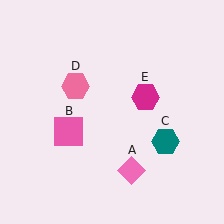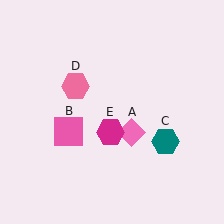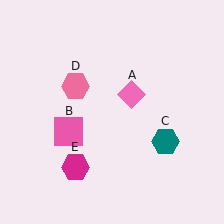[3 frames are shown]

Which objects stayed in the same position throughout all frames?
Pink square (object B) and teal hexagon (object C) and pink hexagon (object D) remained stationary.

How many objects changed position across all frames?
2 objects changed position: pink diamond (object A), magenta hexagon (object E).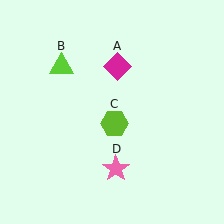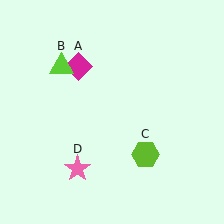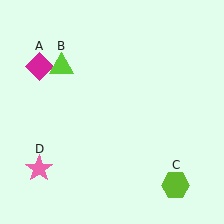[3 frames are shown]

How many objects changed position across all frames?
3 objects changed position: magenta diamond (object A), lime hexagon (object C), pink star (object D).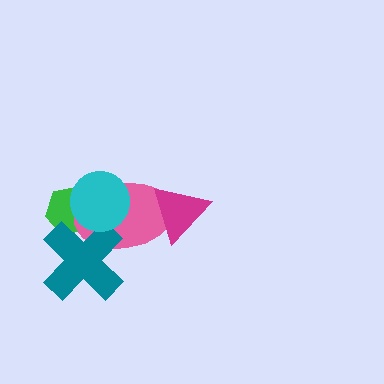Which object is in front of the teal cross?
The cyan circle is in front of the teal cross.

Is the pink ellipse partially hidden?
Yes, it is partially covered by another shape.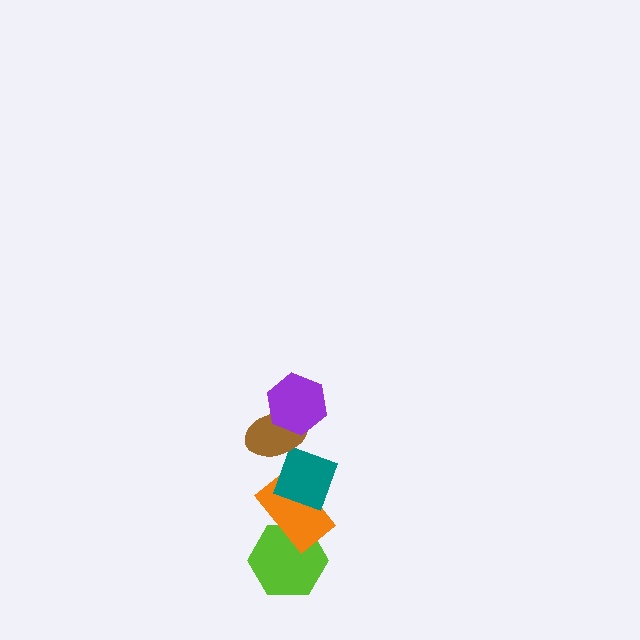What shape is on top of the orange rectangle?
The teal diamond is on top of the orange rectangle.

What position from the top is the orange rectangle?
The orange rectangle is 4th from the top.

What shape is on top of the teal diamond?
The brown ellipse is on top of the teal diamond.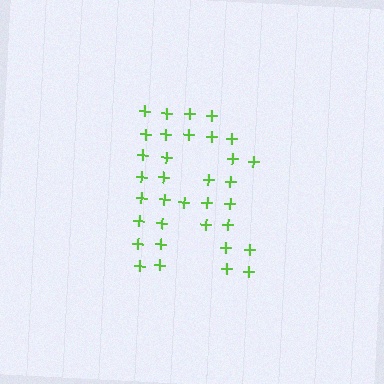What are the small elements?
The small elements are plus signs.